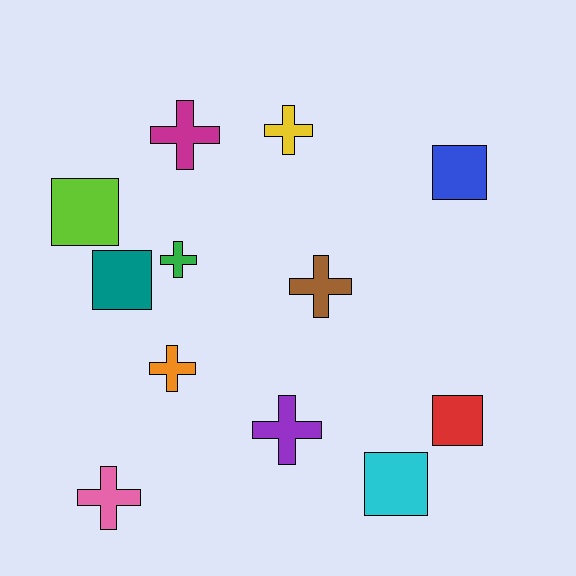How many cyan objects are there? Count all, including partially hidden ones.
There is 1 cyan object.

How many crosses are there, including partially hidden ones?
There are 7 crosses.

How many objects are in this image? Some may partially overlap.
There are 12 objects.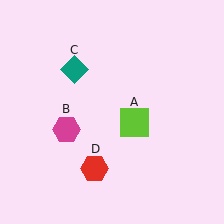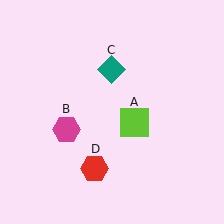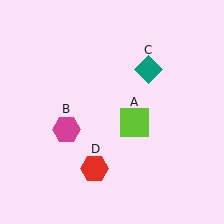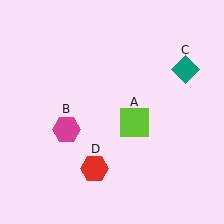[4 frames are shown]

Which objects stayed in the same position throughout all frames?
Lime square (object A) and magenta hexagon (object B) and red hexagon (object D) remained stationary.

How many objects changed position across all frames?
1 object changed position: teal diamond (object C).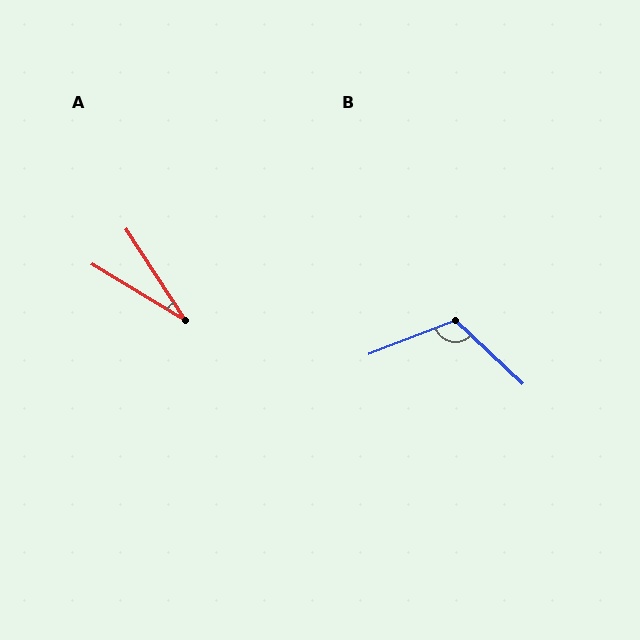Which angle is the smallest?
A, at approximately 26 degrees.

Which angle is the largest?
B, at approximately 115 degrees.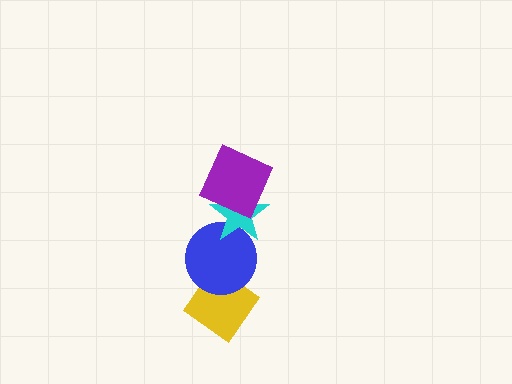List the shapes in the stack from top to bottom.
From top to bottom: the purple square, the cyan star, the blue circle, the yellow diamond.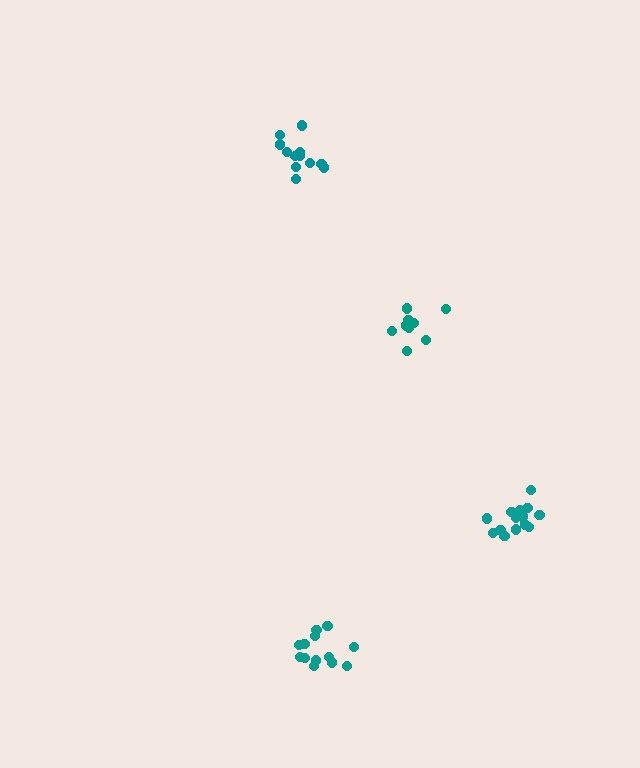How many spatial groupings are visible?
There are 4 spatial groupings.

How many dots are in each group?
Group 1: 14 dots, Group 2: 13 dots, Group 3: 12 dots, Group 4: 10 dots (49 total).